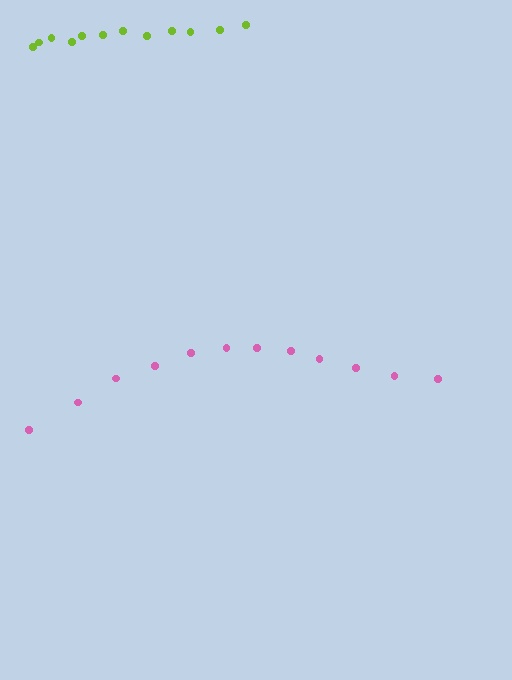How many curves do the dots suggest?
There are 2 distinct paths.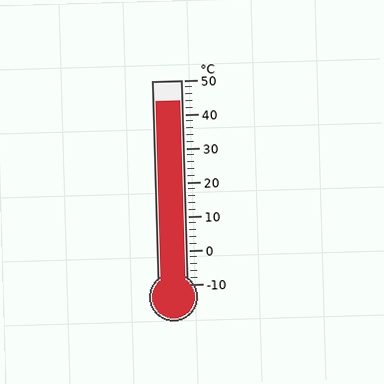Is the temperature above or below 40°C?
The temperature is above 40°C.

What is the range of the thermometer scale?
The thermometer scale ranges from -10°C to 50°C.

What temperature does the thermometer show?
The thermometer shows approximately 44°C.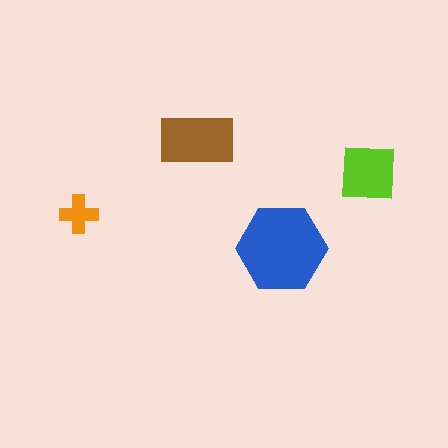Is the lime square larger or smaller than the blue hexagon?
Smaller.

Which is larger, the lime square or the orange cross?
The lime square.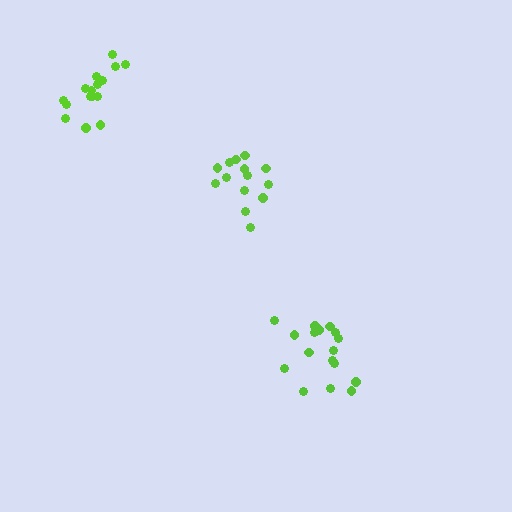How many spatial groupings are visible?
There are 3 spatial groupings.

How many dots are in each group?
Group 1: 16 dots, Group 2: 17 dots, Group 3: 14 dots (47 total).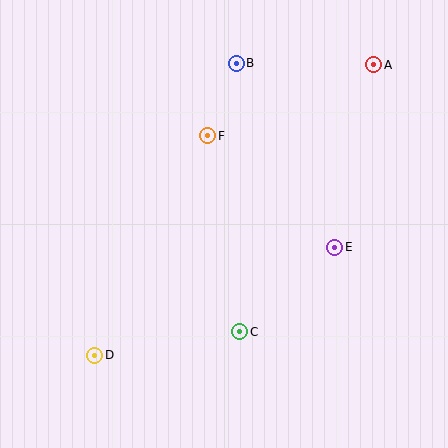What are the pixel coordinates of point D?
Point D is at (95, 355).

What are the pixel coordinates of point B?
Point B is at (236, 63).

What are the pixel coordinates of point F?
Point F is at (208, 136).